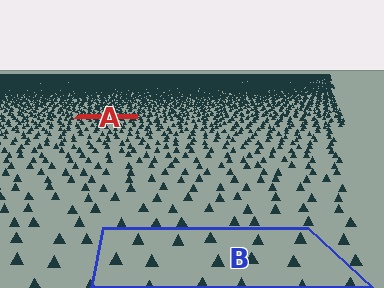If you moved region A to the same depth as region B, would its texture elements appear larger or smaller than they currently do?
They would appear larger. At a closer depth, the same texture elements are projected at a bigger on-screen size.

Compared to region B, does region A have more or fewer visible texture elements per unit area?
Region A has more texture elements per unit area — they are packed more densely because it is farther away.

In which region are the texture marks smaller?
The texture marks are smaller in region A, because it is farther away.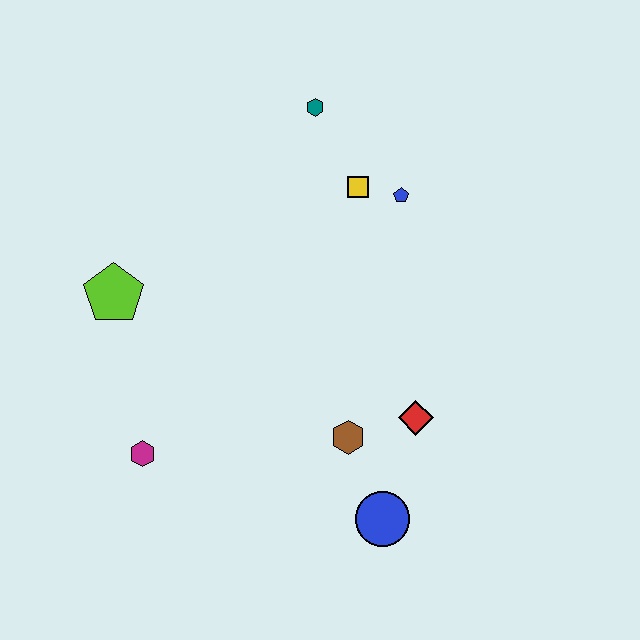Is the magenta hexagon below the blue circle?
No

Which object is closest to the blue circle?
The brown hexagon is closest to the blue circle.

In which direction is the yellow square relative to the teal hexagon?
The yellow square is below the teal hexagon.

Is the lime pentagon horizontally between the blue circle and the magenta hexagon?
No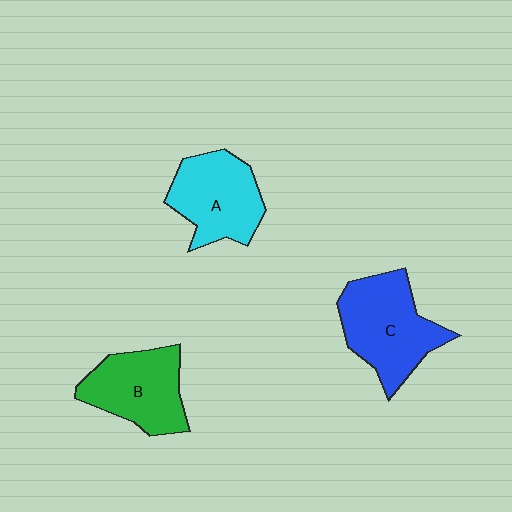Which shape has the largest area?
Shape C (blue).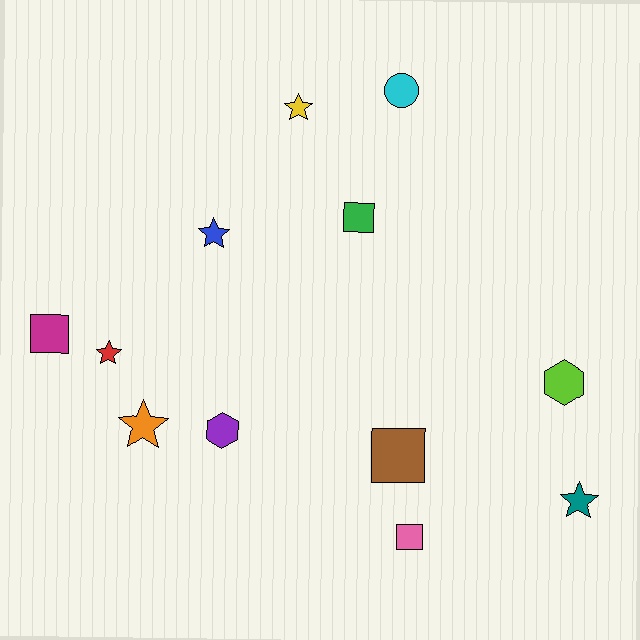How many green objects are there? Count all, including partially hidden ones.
There is 1 green object.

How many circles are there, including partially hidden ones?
There is 1 circle.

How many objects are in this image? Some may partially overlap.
There are 12 objects.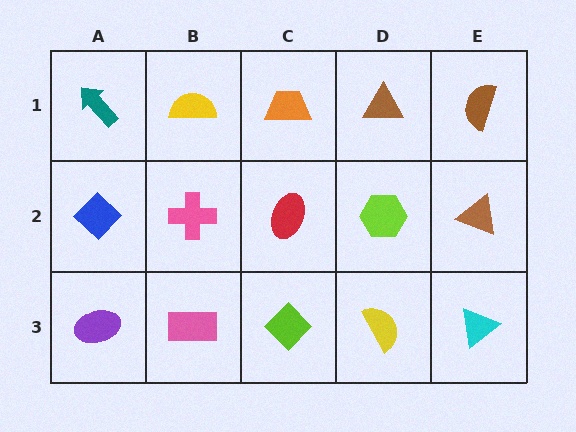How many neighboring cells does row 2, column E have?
3.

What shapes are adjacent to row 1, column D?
A lime hexagon (row 2, column D), an orange trapezoid (row 1, column C), a brown semicircle (row 1, column E).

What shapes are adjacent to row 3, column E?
A brown triangle (row 2, column E), a yellow semicircle (row 3, column D).